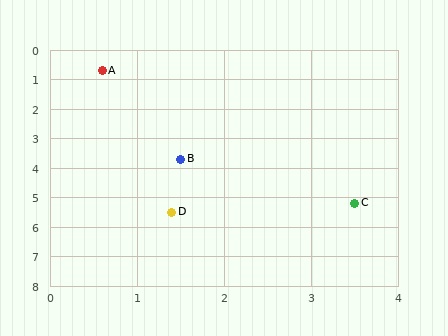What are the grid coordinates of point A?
Point A is at approximately (0.6, 0.7).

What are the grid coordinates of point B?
Point B is at approximately (1.5, 3.7).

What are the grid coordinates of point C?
Point C is at approximately (3.5, 5.2).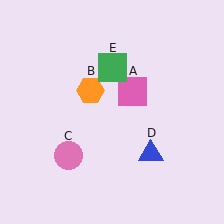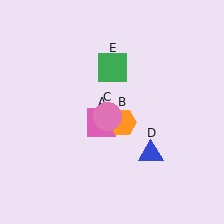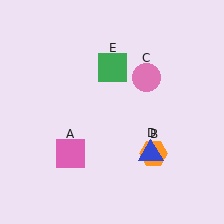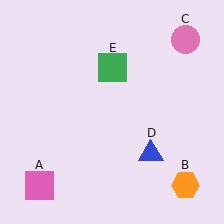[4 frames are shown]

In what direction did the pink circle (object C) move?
The pink circle (object C) moved up and to the right.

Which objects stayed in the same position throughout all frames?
Blue triangle (object D) and green square (object E) remained stationary.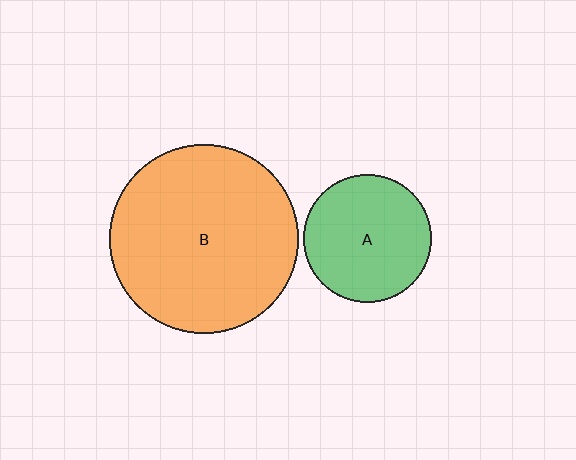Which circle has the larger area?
Circle B (orange).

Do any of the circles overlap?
No, none of the circles overlap.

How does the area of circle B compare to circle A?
Approximately 2.2 times.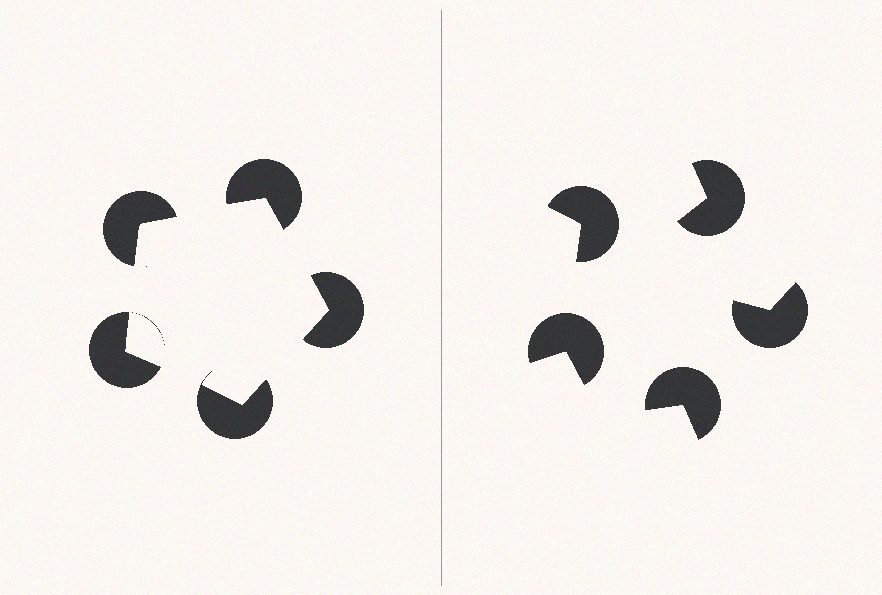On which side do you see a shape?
An illusory pentagon appears on the left side. On the right side the wedge cuts are rotated, so no coherent shape forms.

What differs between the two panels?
The pac-man discs are positioned identically on both sides; only the wedge orientations differ. On the left they align to a pentagon; on the right they are misaligned.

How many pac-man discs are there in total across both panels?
10 — 5 on each side.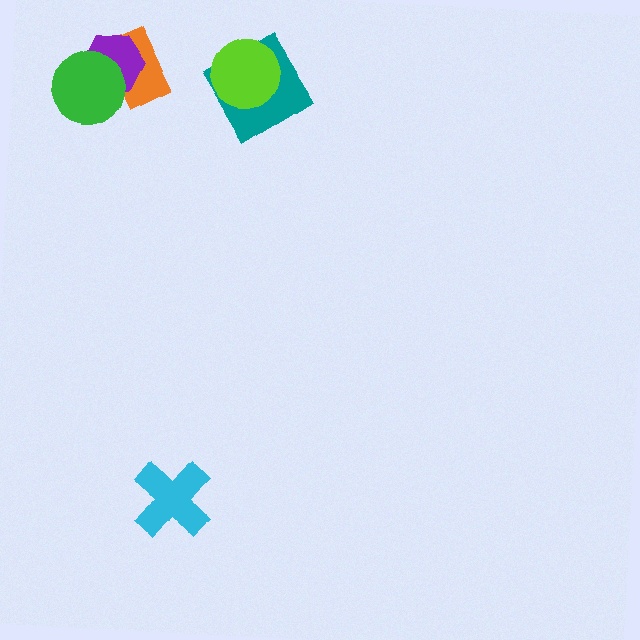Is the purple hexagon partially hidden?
Yes, it is partially covered by another shape.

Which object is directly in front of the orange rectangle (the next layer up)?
The purple hexagon is directly in front of the orange rectangle.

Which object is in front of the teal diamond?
The lime circle is in front of the teal diamond.